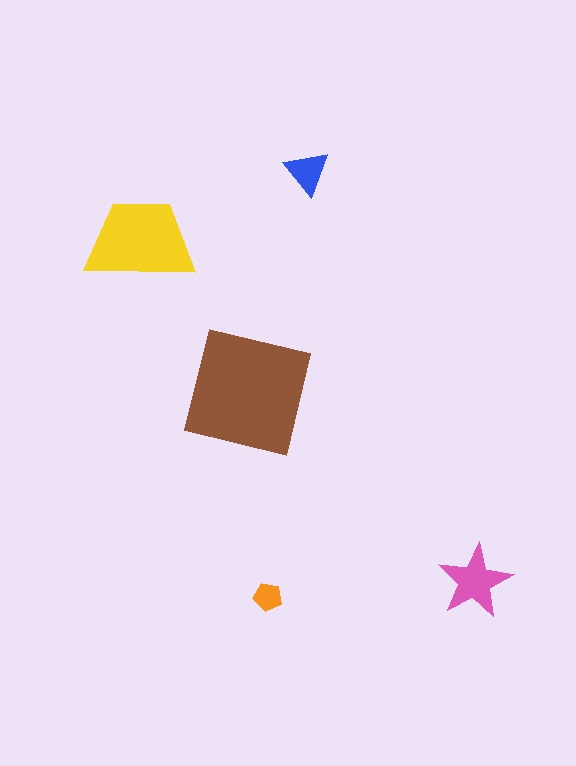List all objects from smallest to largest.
The orange pentagon, the blue triangle, the pink star, the yellow trapezoid, the brown square.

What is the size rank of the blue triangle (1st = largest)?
4th.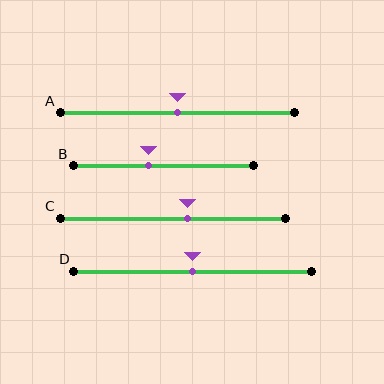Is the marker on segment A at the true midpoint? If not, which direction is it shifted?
Yes, the marker on segment A is at the true midpoint.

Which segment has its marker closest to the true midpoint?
Segment A has its marker closest to the true midpoint.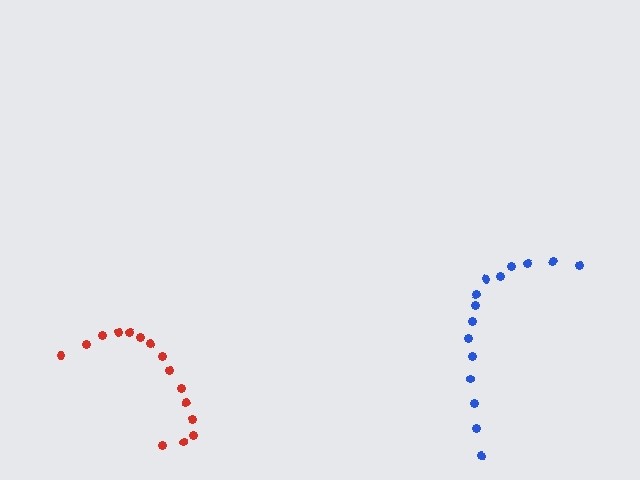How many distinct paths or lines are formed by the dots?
There are 2 distinct paths.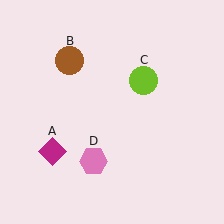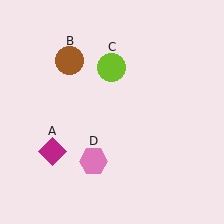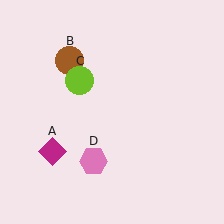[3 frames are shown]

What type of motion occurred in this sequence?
The lime circle (object C) rotated counterclockwise around the center of the scene.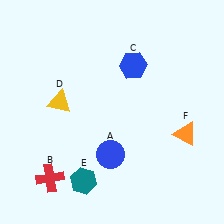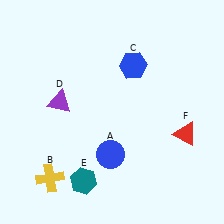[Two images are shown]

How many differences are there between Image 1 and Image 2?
There are 3 differences between the two images.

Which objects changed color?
B changed from red to yellow. D changed from yellow to purple. F changed from orange to red.